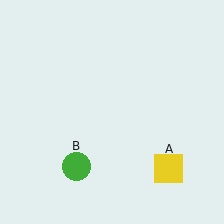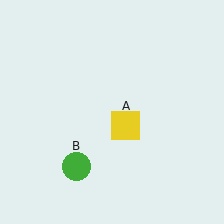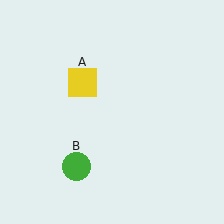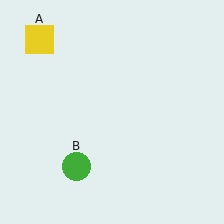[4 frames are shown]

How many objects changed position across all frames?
1 object changed position: yellow square (object A).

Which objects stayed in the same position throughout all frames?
Green circle (object B) remained stationary.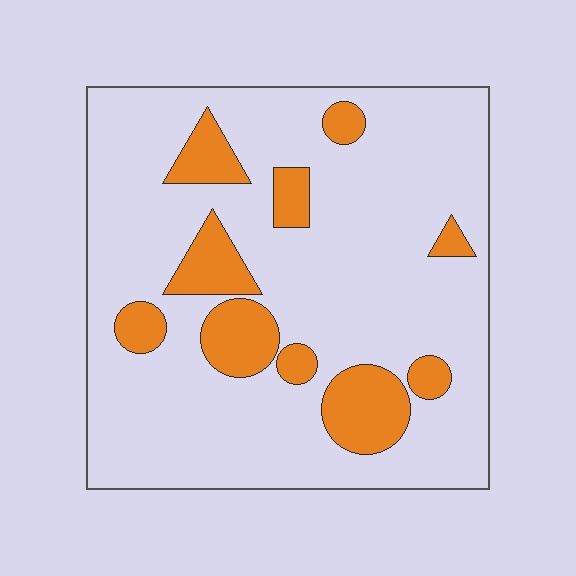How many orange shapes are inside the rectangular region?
10.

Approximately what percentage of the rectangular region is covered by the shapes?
Approximately 20%.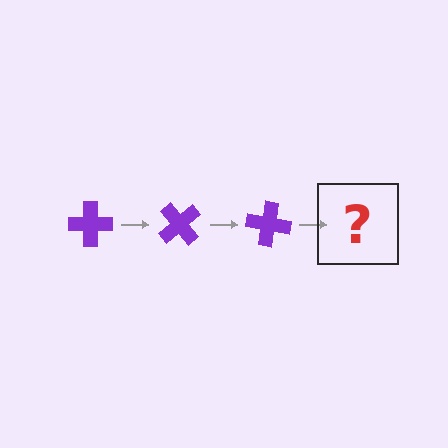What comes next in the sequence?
The next element should be a purple cross rotated 150 degrees.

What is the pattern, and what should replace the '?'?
The pattern is that the cross rotates 50 degrees each step. The '?' should be a purple cross rotated 150 degrees.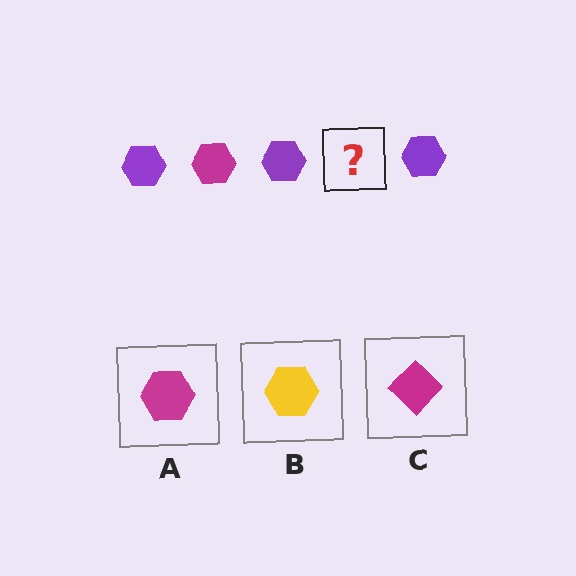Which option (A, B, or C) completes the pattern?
A.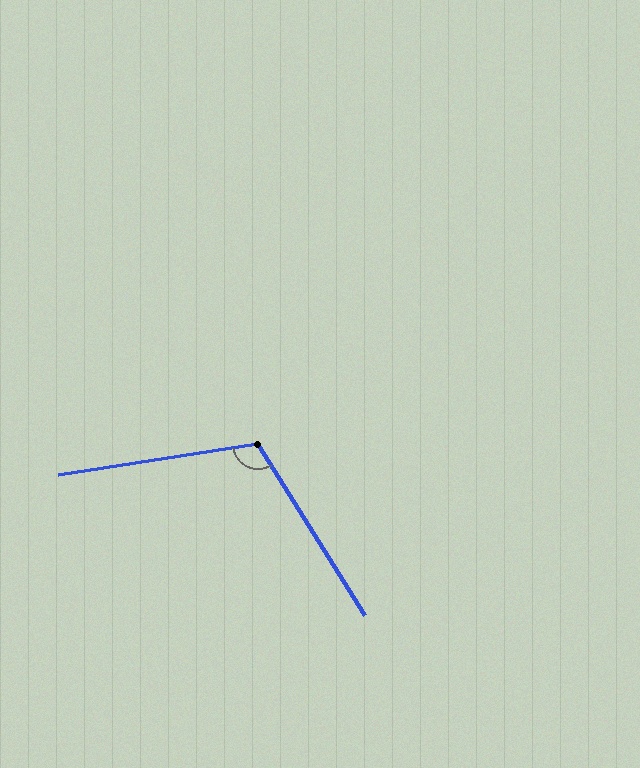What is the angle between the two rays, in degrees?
Approximately 113 degrees.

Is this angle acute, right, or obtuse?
It is obtuse.